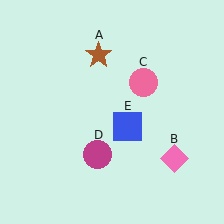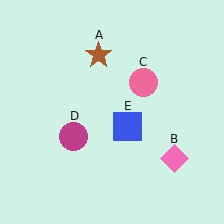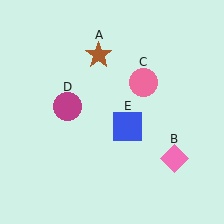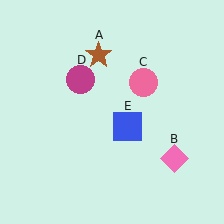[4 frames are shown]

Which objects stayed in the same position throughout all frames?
Brown star (object A) and pink diamond (object B) and pink circle (object C) and blue square (object E) remained stationary.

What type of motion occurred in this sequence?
The magenta circle (object D) rotated clockwise around the center of the scene.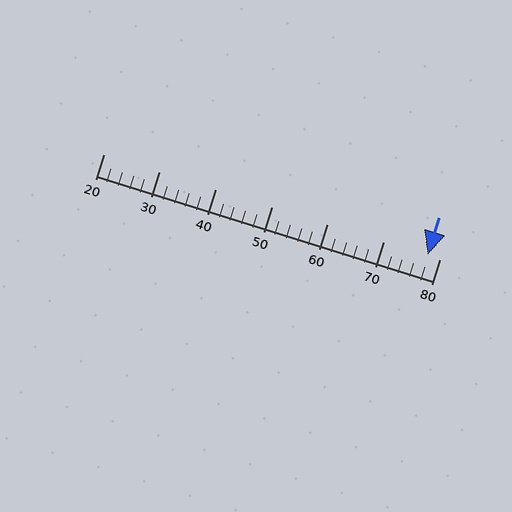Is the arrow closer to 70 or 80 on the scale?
The arrow is closer to 80.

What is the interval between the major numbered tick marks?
The major tick marks are spaced 10 units apart.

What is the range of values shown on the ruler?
The ruler shows values from 20 to 80.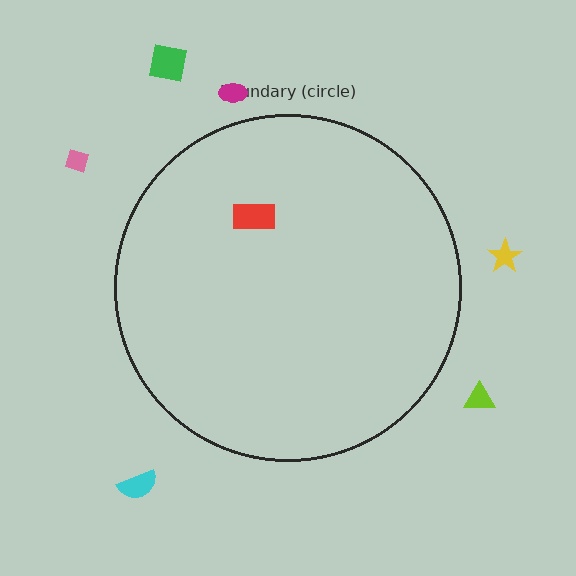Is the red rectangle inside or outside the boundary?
Inside.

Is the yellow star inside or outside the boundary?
Outside.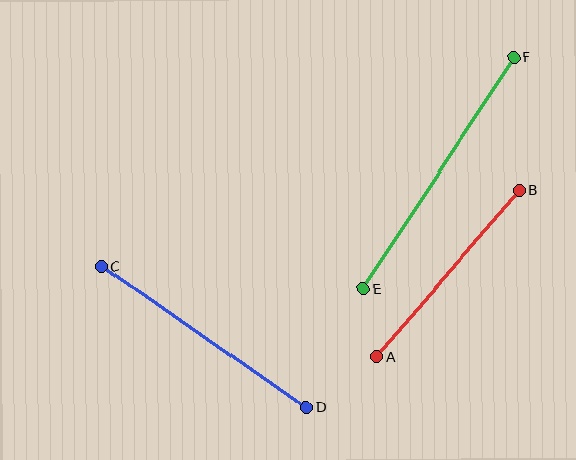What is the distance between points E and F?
The distance is approximately 276 pixels.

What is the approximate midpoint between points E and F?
The midpoint is at approximately (439, 173) pixels.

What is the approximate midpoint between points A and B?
The midpoint is at approximately (448, 274) pixels.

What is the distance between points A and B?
The distance is approximately 219 pixels.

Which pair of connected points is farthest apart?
Points E and F are farthest apart.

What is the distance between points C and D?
The distance is approximately 249 pixels.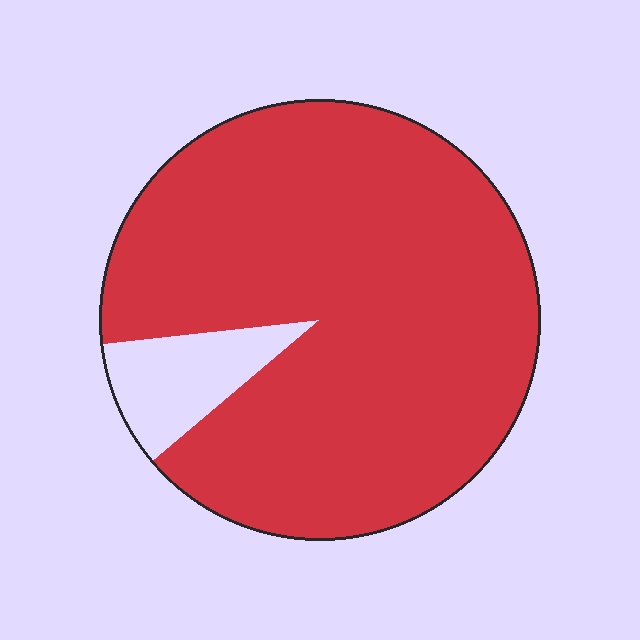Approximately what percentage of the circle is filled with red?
Approximately 90%.